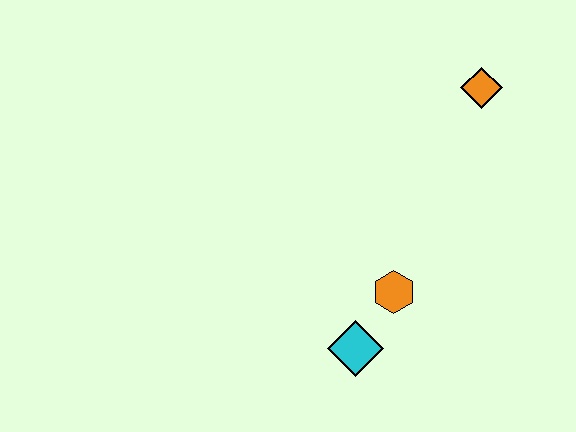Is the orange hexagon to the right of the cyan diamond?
Yes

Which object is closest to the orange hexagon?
The cyan diamond is closest to the orange hexagon.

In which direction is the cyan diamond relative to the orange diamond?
The cyan diamond is below the orange diamond.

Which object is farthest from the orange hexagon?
The orange diamond is farthest from the orange hexagon.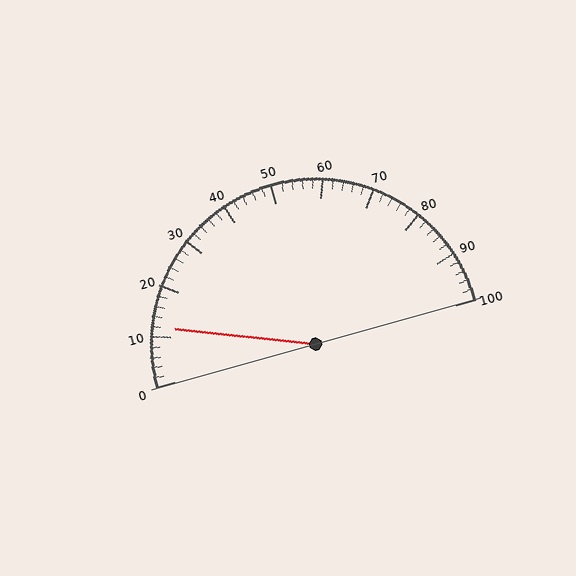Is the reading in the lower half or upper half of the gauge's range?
The reading is in the lower half of the range (0 to 100).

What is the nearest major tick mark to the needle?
The nearest major tick mark is 10.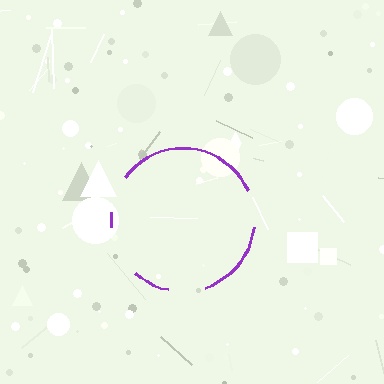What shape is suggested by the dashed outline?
The dashed outline suggests a circle.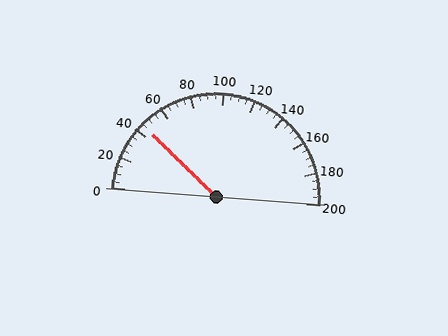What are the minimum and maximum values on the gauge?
The gauge ranges from 0 to 200.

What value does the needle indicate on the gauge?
The needle indicates approximately 45.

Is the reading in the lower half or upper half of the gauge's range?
The reading is in the lower half of the range (0 to 200).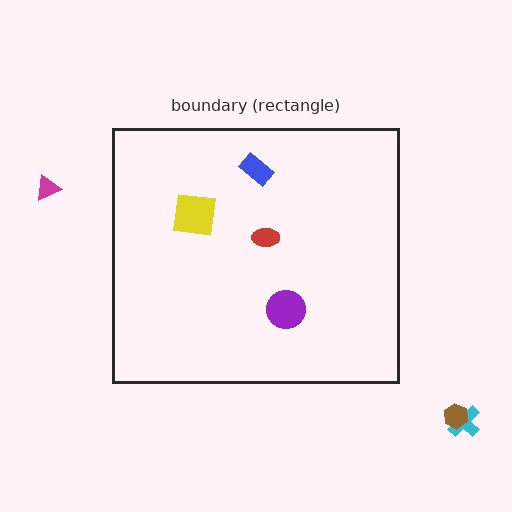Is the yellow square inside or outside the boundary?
Inside.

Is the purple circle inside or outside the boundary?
Inside.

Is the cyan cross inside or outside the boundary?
Outside.